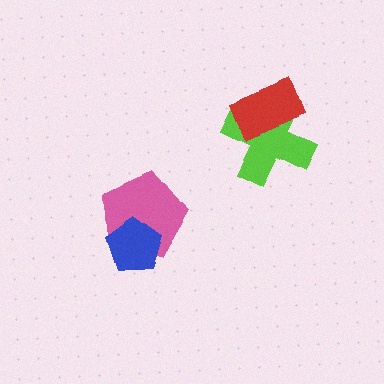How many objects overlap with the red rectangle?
1 object overlaps with the red rectangle.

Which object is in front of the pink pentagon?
The blue pentagon is in front of the pink pentagon.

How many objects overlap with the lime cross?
1 object overlaps with the lime cross.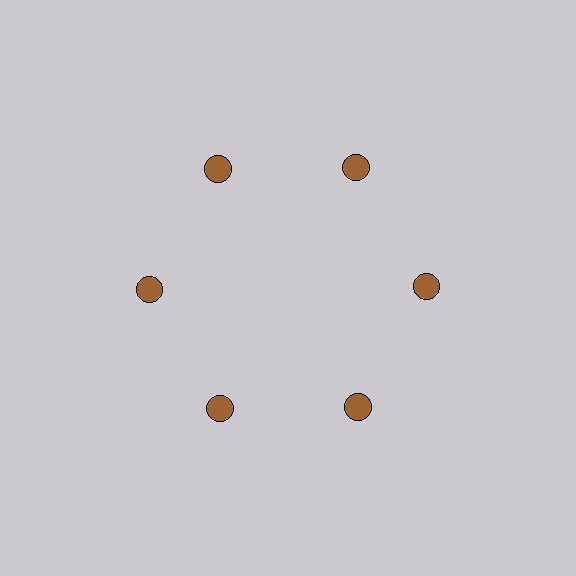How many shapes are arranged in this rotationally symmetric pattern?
There are 6 shapes, arranged in 6 groups of 1.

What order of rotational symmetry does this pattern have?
This pattern has 6-fold rotational symmetry.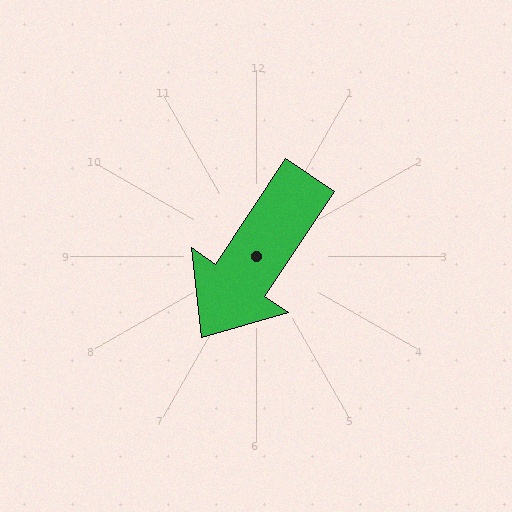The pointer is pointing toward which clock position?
Roughly 7 o'clock.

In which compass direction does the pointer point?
Southwest.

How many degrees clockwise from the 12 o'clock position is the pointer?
Approximately 214 degrees.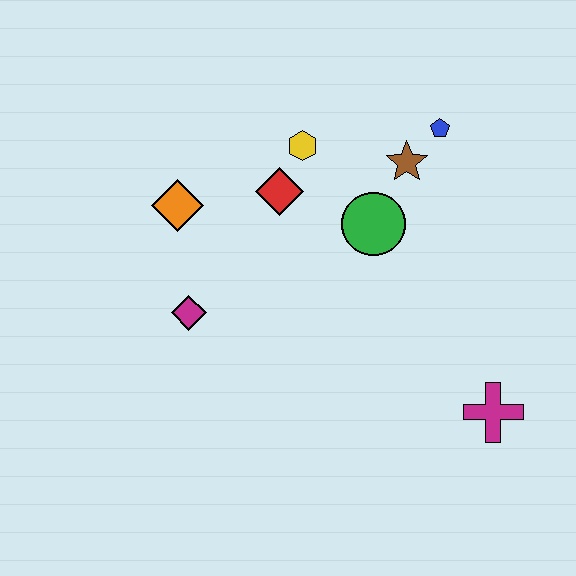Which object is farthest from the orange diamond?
The magenta cross is farthest from the orange diamond.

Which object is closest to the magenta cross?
The green circle is closest to the magenta cross.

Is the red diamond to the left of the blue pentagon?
Yes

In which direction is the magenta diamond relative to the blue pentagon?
The magenta diamond is to the left of the blue pentagon.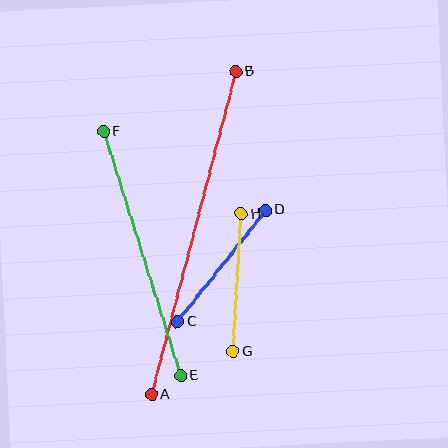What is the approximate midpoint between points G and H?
The midpoint is at approximately (237, 283) pixels.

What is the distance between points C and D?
The distance is approximately 142 pixels.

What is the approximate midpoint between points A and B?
The midpoint is at approximately (193, 233) pixels.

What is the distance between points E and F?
The distance is approximately 256 pixels.